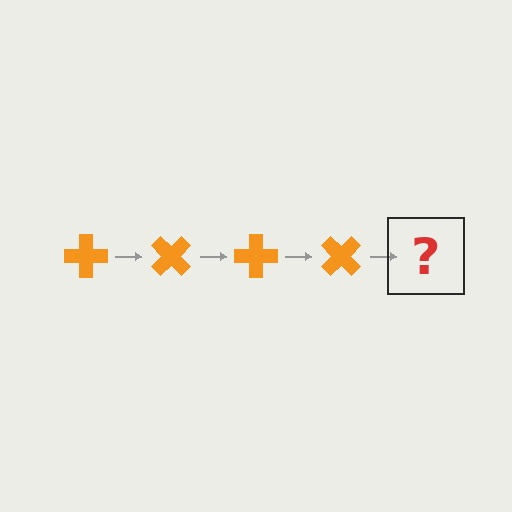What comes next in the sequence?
The next element should be an orange cross rotated 180 degrees.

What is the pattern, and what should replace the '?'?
The pattern is that the cross rotates 45 degrees each step. The '?' should be an orange cross rotated 180 degrees.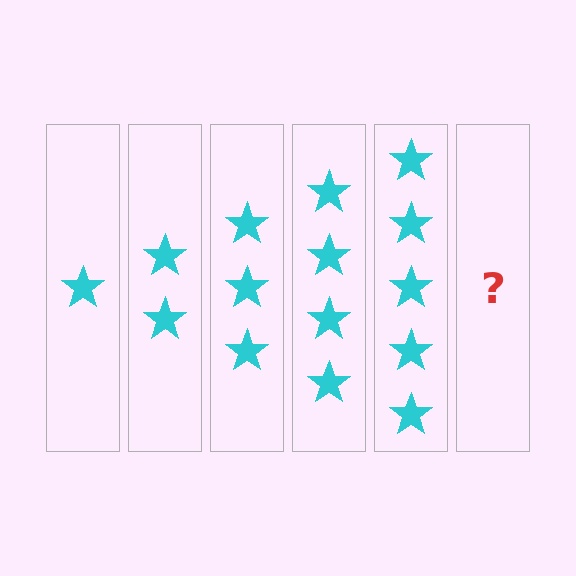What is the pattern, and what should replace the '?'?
The pattern is that each step adds one more star. The '?' should be 6 stars.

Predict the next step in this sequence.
The next step is 6 stars.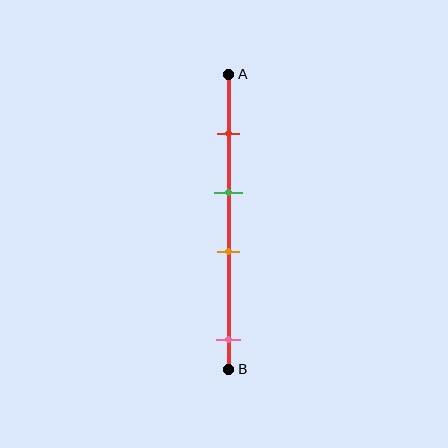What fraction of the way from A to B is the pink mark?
The pink mark is approximately 90% (0.9) of the way from A to B.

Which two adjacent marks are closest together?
The green and orange marks are the closest adjacent pair.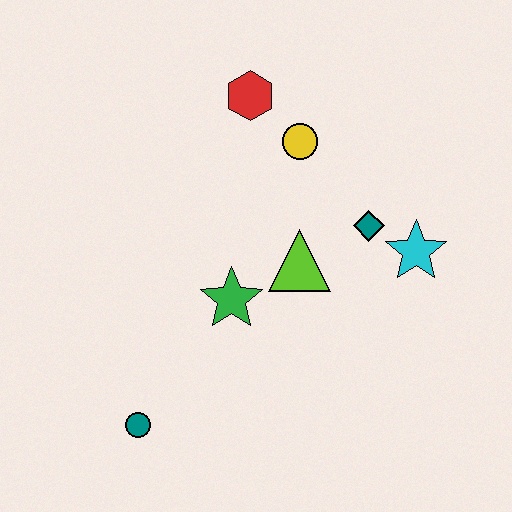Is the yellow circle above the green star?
Yes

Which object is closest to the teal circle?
The green star is closest to the teal circle.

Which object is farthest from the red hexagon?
The teal circle is farthest from the red hexagon.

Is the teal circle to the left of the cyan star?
Yes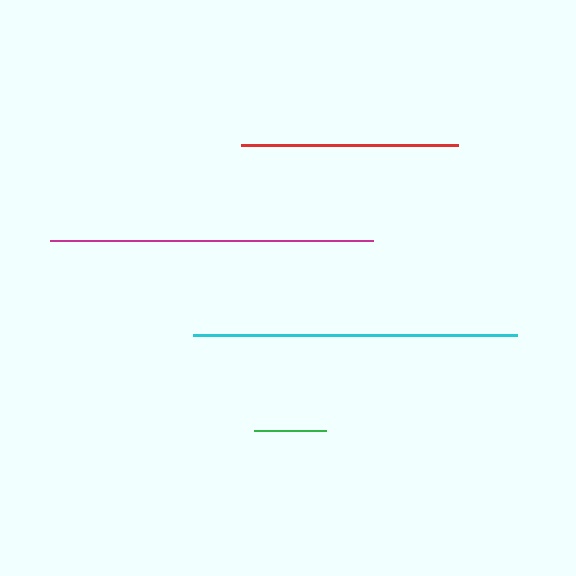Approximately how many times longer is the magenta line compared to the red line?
The magenta line is approximately 1.5 times the length of the red line.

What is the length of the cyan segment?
The cyan segment is approximately 324 pixels long.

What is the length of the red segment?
The red segment is approximately 216 pixels long.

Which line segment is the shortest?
The green line is the shortest at approximately 72 pixels.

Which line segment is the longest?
The cyan line is the longest at approximately 324 pixels.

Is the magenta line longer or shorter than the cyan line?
The cyan line is longer than the magenta line.